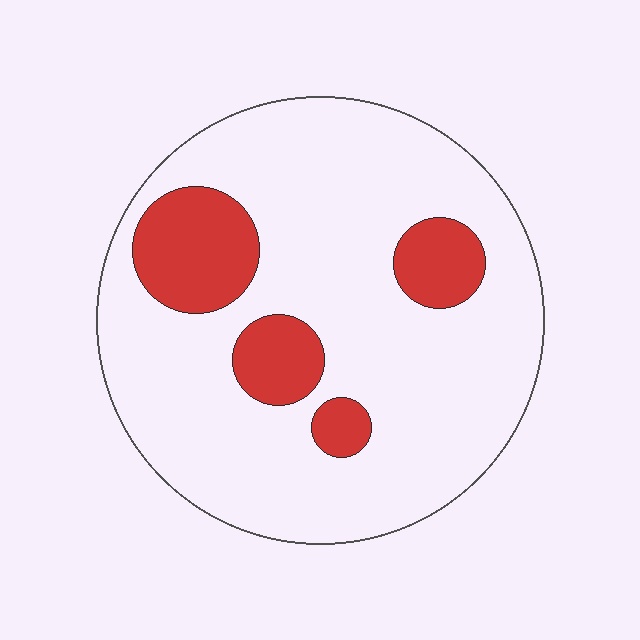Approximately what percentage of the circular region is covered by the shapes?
Approximately 20%.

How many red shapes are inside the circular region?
4.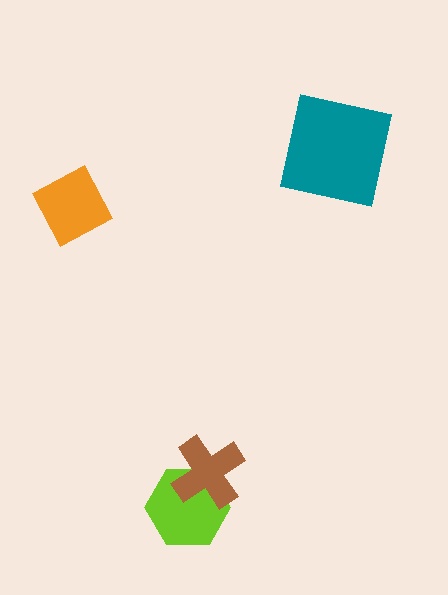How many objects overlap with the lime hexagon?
1 object overlaps with the lime hexagon.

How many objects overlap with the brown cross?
1 object overlaps with the brown cross.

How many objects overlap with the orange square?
0 objects overlap with the orange square.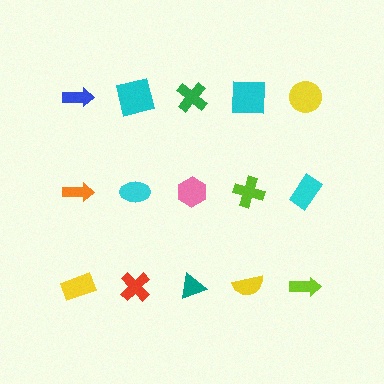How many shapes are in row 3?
5 shapes.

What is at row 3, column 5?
A lime arrow.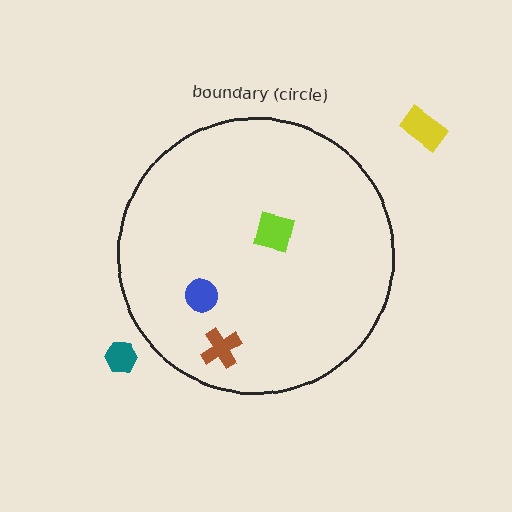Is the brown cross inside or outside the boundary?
Inside.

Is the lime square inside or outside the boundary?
Inside.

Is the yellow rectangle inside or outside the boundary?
Outside.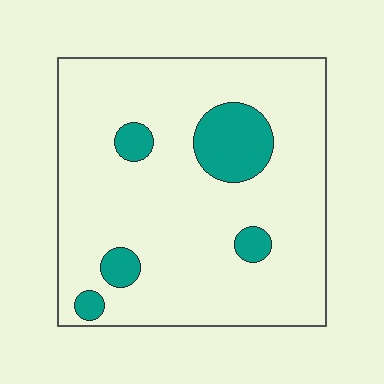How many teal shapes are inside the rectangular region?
5.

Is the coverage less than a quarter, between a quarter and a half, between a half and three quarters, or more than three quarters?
Less than a quarter.